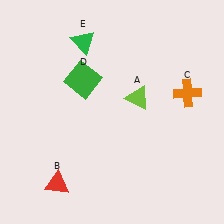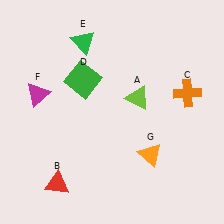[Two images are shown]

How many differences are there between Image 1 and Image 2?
There are 2 differences between the two images.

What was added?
A magenta triangle (F), an orange triangle (G) were added in Image 2.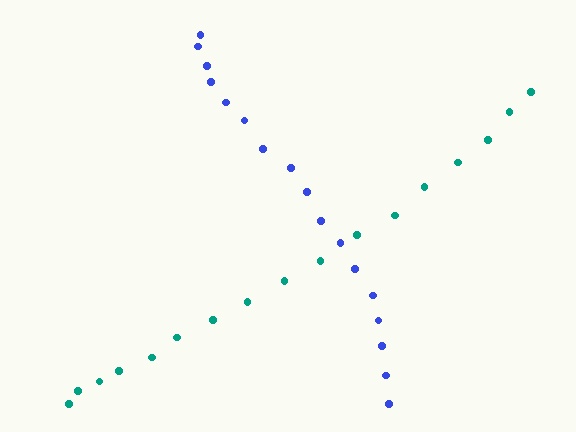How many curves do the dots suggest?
There are 2 distinct paths.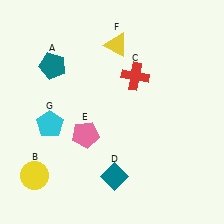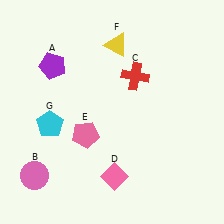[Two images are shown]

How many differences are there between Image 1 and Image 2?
There are 3 differences between the two images.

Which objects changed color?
A changed from teal to purple. B changed from yellow to pink. D changed from teal to pink.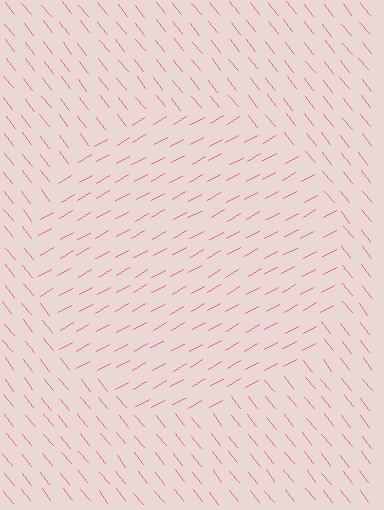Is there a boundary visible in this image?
Yes, there is a texture boundary formed by a change in line orientation.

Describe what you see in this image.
The image is filled with small pink line segments. A circle region in the image has lines oriented differently from the surrounding lines, creating a visible texture boundary.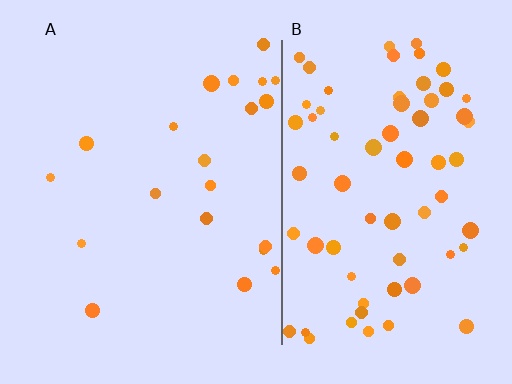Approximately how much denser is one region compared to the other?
Approximately 3.3× — region B over region A.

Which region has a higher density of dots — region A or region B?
B (the right).